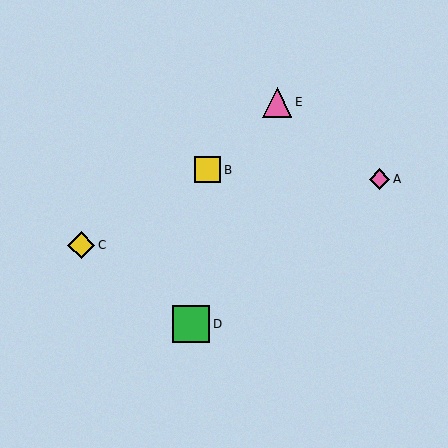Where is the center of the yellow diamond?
The center of the yellow diamond is at (81, 245).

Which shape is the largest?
The green square (labeled D) is the largest.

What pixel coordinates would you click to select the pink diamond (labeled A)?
Click at (379, 179) to select the pink diamond A.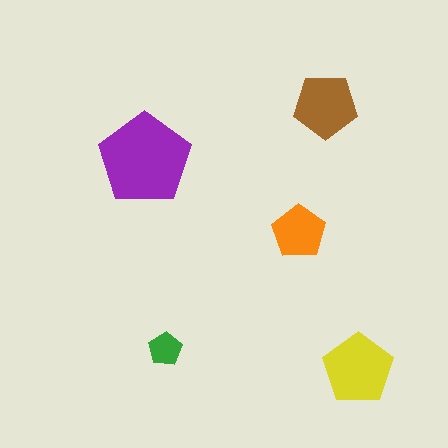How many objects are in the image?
There are 5 objects in the image.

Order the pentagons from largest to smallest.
the purple one, the yellow one, the brown one, the orange one, the green one.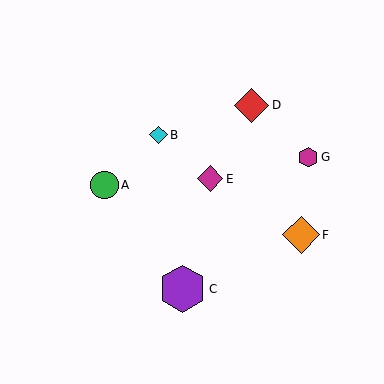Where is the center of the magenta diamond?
The center of the magenta diamond is at (210, 179).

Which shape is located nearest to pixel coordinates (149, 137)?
The cyan diamond (labeled B) at (158, 135) is nearest to that location.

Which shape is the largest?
The purple hexagon (labeled C) is the largest.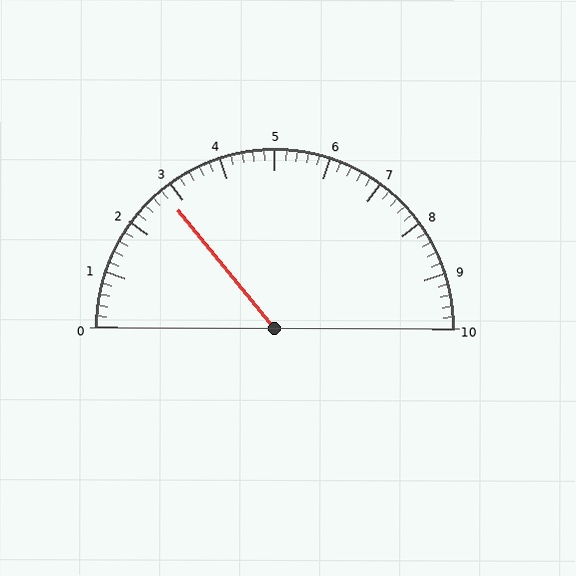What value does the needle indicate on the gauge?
The needle indicates approximately 2.8.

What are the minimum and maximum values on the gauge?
The gauge ranges from 0 to 10.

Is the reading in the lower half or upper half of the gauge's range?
The reading is in the lower half of the range (0 to 10).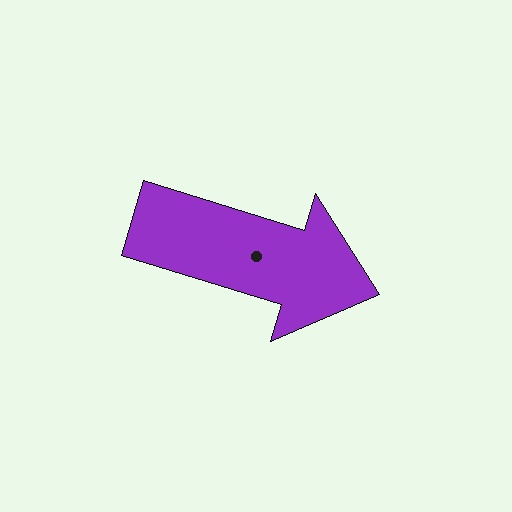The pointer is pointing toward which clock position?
Roughly 4 o'clock.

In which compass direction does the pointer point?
East.